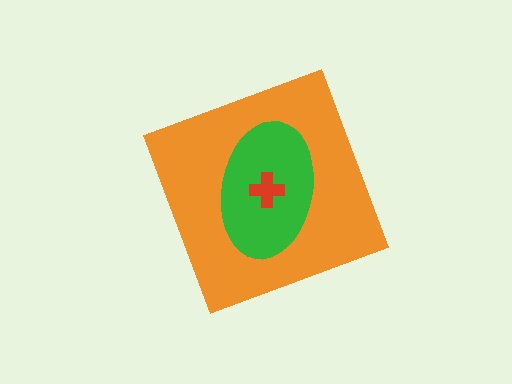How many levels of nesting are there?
3.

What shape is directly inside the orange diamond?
The green ellipse.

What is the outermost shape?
The orange diamond.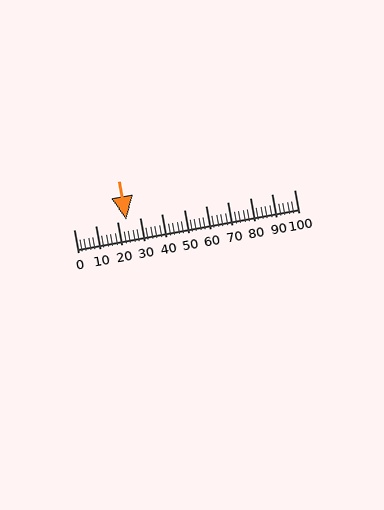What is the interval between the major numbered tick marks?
The major tick marks are spaced 10 units apart.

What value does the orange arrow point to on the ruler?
The orange arrow points to approximately 24.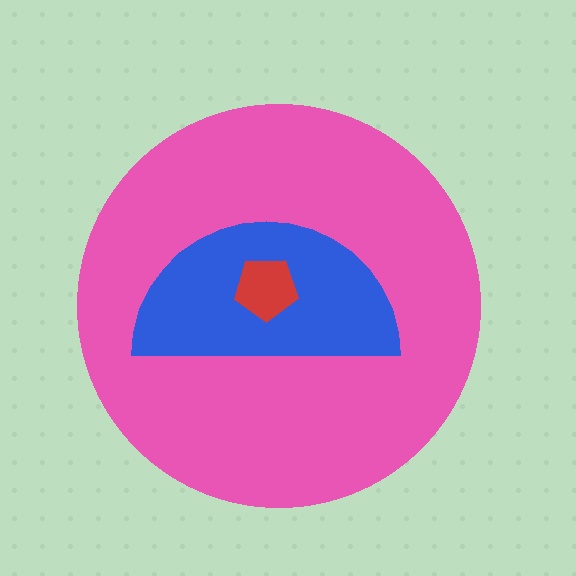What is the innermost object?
The red pentagon.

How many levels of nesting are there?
3.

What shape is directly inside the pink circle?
The blue semicircle.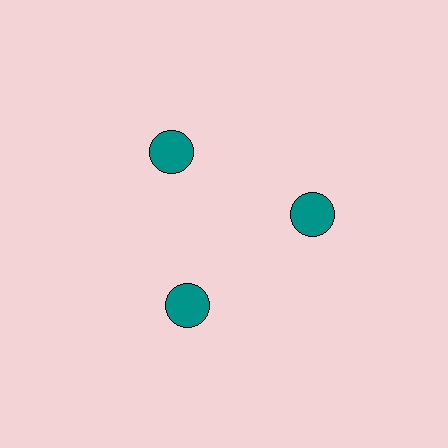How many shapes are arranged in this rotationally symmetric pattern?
There are 3 shapes, arranged in 3 groups of 1.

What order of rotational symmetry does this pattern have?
This pattern has 3-fold rotational symmetry.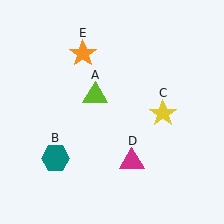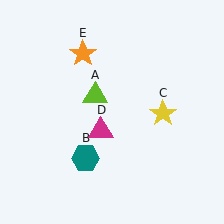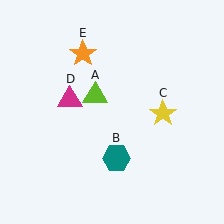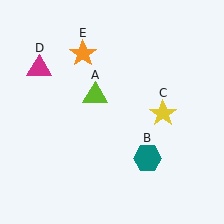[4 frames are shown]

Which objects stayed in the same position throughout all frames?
Lime triangle (object A) and yellow star (object C) and orange star (object E) remained stationary.